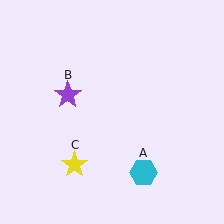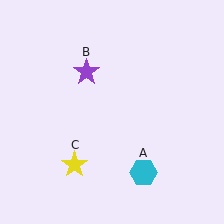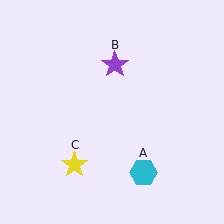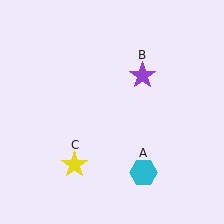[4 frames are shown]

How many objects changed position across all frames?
1 object changed position: purple star (object B).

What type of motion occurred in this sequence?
The purple star (object B) rotated clockwise around the center of the scene.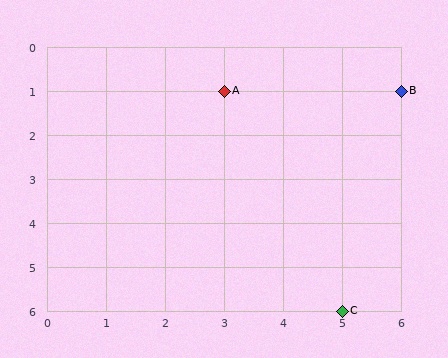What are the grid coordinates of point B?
Point B is at grid coordinates (6, 1).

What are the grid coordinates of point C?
Point C is at grid coordinates (5, 6).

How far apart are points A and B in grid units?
Points A and B are 3 columns apart.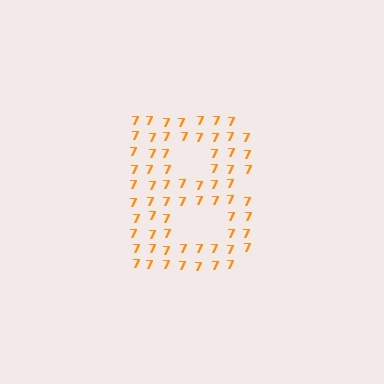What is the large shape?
The large shape is the letter B.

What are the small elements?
The small elements are digit 7's.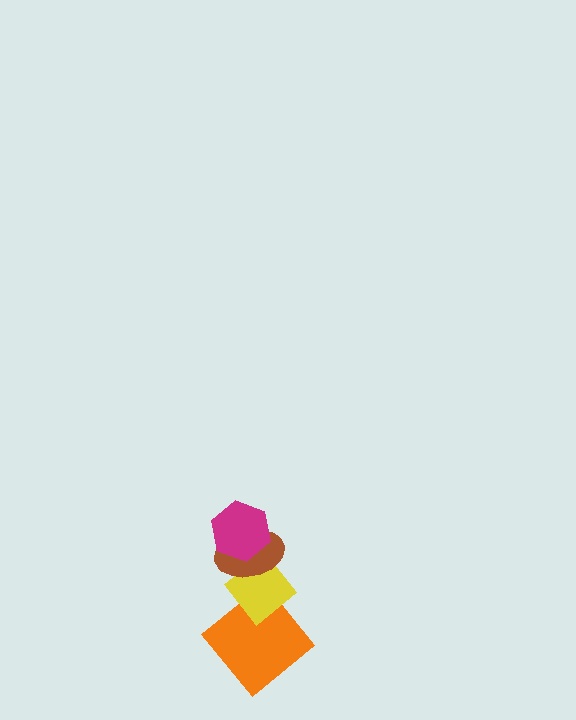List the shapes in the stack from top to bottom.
From top to bottom: the magenta hexagon, the brown ellipse, the yellow diamond, the orange diamond.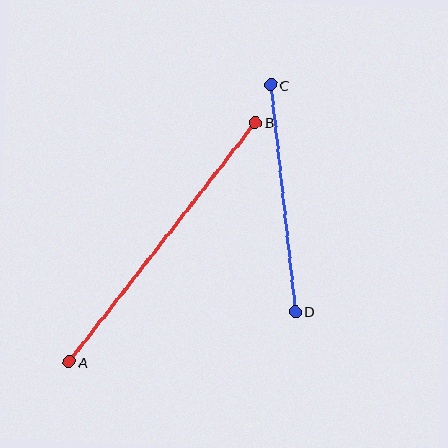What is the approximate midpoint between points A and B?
The midpoint is at approximately (162, 242) pixels.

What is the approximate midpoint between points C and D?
The midpoint is at approximately (283, 198) pixels.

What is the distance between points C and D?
The distance is approximately 228 pixels.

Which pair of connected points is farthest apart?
Points A and B are farthest apart.